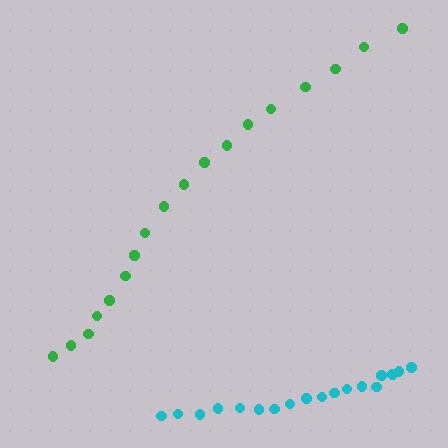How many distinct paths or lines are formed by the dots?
There are 2 distinct paths.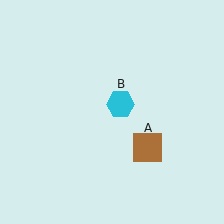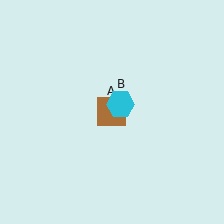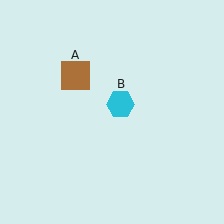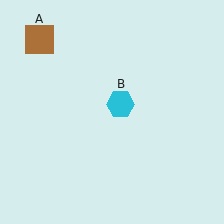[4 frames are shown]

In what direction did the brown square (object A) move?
The brown square (object A) moved up and to the left.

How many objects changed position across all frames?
1 object changed position: brown square (object A).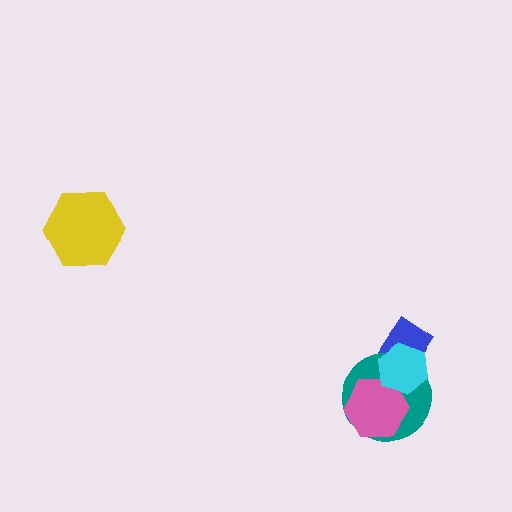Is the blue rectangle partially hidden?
Yes, it is partially covered by another shape.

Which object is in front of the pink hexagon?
The cyan hexagon is in front of the pink hexagon.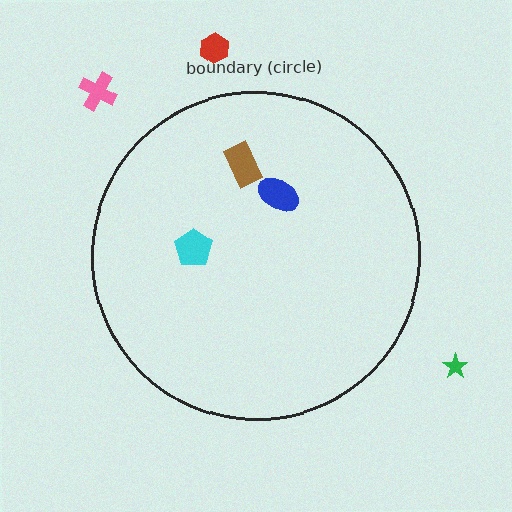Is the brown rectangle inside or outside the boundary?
Inside.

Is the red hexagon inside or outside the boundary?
Outside.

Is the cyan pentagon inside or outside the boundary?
Inside.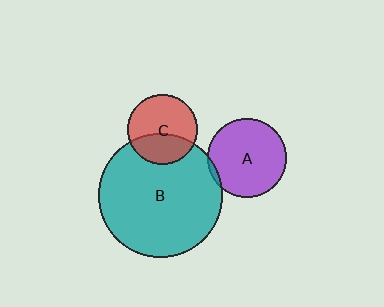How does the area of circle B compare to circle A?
Approximately 2.4 times.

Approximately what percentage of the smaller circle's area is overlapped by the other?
Approximately 5%.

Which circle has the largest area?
Circle B (teal).